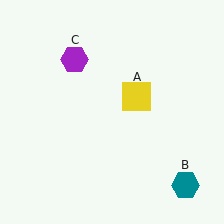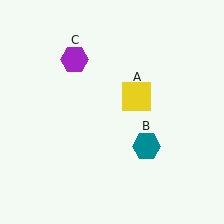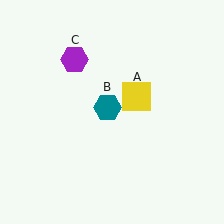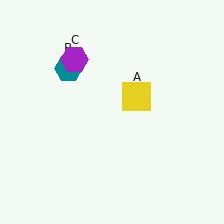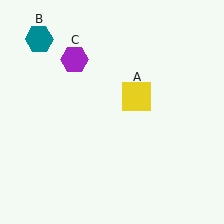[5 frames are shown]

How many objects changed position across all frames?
1 object changed position: teal hexagon (object B).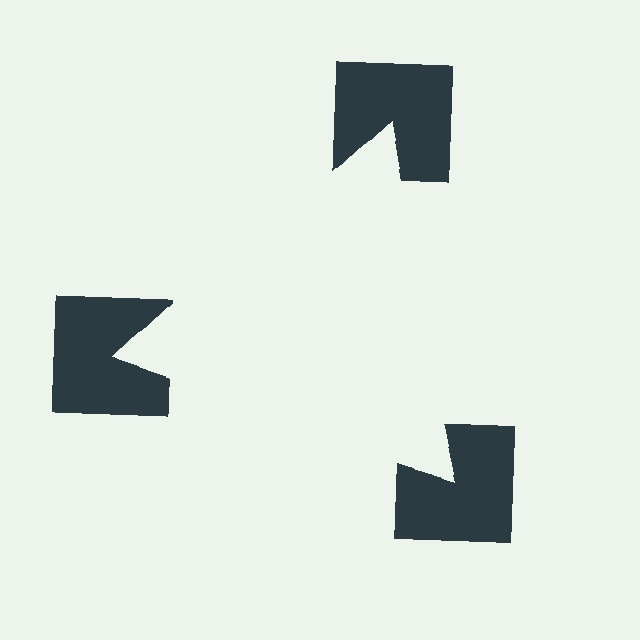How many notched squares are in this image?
There are 3 — one at each vertex of the illusory triangle.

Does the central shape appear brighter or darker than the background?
It typically appears slightly brighter than the background, even though no actual brightness change is drawn.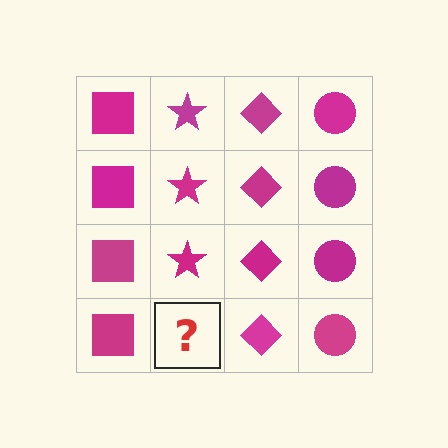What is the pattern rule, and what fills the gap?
The rule is that each column has a consistent shape. The gap should be filled with a magenta star.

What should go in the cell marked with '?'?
The missing cell should contain a magenta star.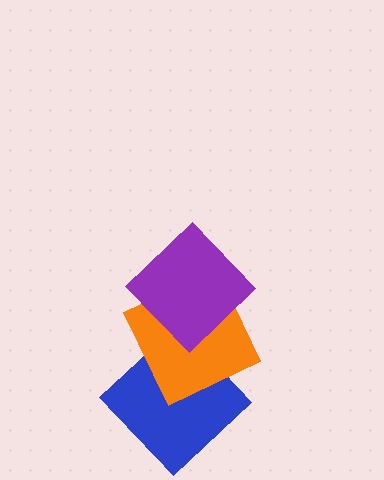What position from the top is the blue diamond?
The blue diamond is 3rd from the top.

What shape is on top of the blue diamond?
The orange square is on top of the blue diamond.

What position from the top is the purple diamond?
The purple diamond is 1st from the top.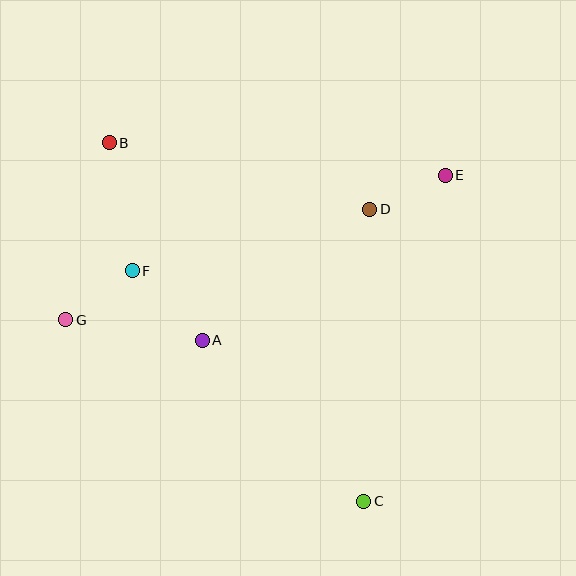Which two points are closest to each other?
Points F and G are closest to each other.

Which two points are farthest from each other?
Points B and C are farthest from each other.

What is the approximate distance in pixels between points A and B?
The distance between A and B is approximately 218 pixels.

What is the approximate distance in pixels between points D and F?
The distance between D and F is approximately 245 pixels.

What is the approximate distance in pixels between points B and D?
The distance between B and D is approximately 269 pixels.